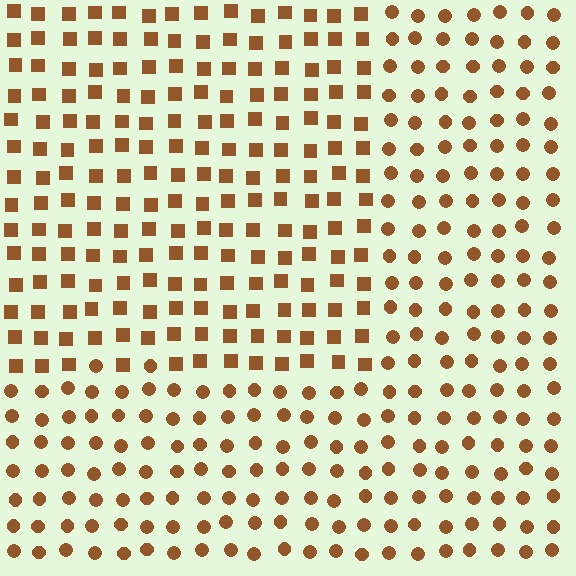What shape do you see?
I see a rectangle.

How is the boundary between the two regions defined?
The boundary is defined by a change in element shape: squares inside vs. circles outside. All elements share the same color and spacing.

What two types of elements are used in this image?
The image uses squares inside the rectangle region and circles outside it.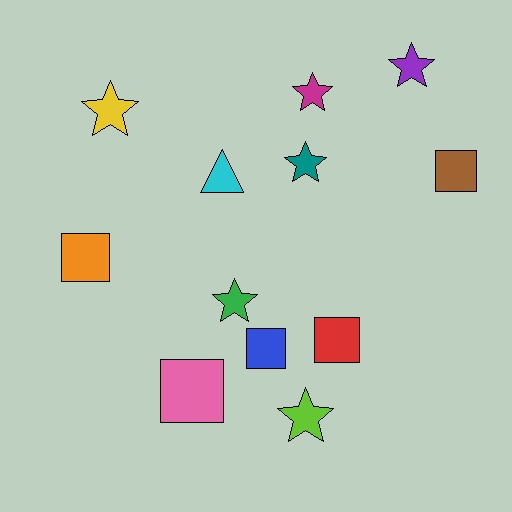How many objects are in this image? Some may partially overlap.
There are 12 objects.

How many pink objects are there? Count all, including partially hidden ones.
There is 1 pink object.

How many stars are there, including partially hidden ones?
There are 6 stars.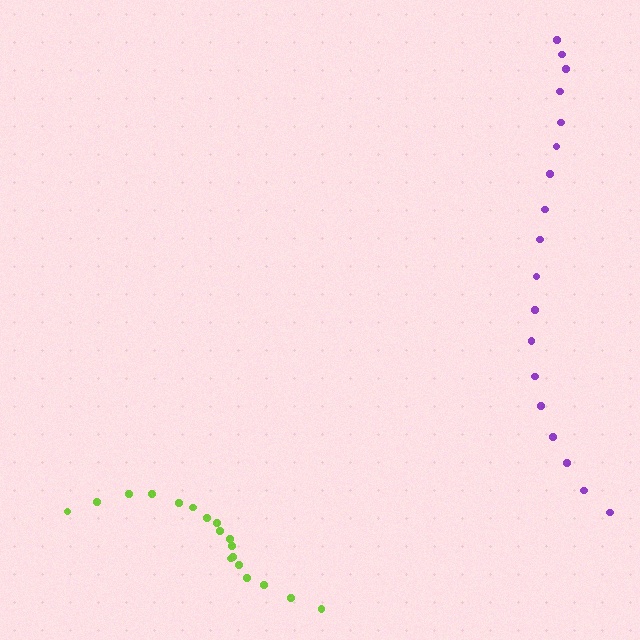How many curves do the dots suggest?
There are 2 distinct paths.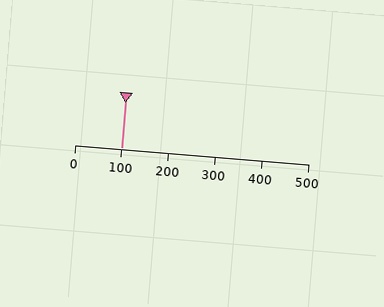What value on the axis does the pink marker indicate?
The marker indicates approximately 100.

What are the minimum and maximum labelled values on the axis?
The axis runs from 0 to 500.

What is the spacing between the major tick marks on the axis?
The major ticks are spaced 100 apart.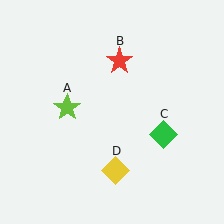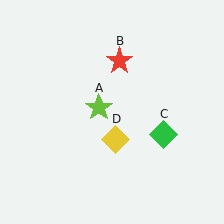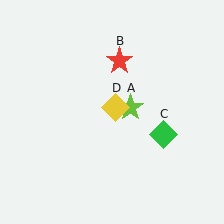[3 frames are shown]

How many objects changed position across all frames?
2 objects changed position: lime star (object A), yellow diamond (object D).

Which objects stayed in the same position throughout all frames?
Red star (object B) and green diamond (object C) remained stationary.